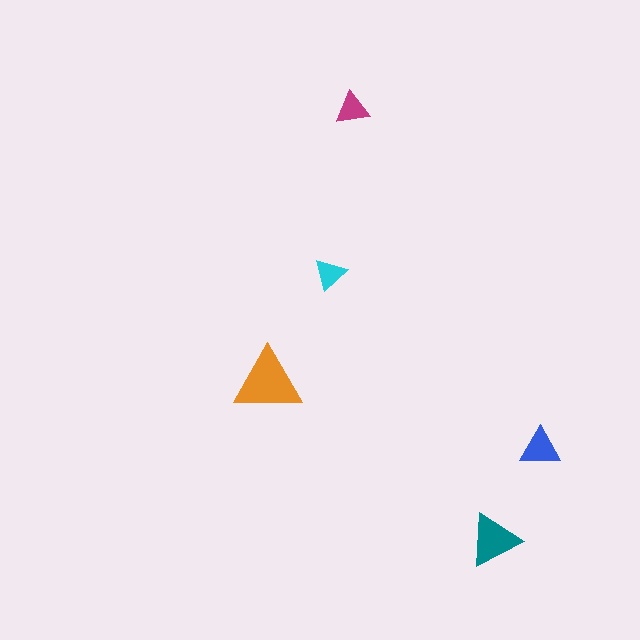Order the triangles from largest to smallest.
the orange one, the teal one, the blue one, the magenta one, the cyan one.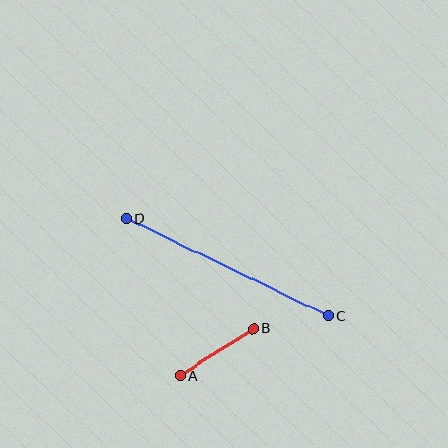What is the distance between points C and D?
The distance is approximately 224 pixels.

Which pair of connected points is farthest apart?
Points C and D are farthest apart.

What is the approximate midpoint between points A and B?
The midpoint is at approximately (216, 352) pixels.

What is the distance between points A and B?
The distance is approximately 87 pixels.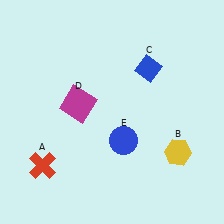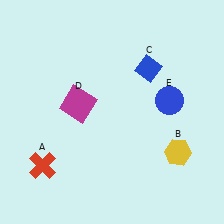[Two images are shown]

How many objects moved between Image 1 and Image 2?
1 object moved between the two images.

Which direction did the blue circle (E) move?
The blue circle (E) moved right.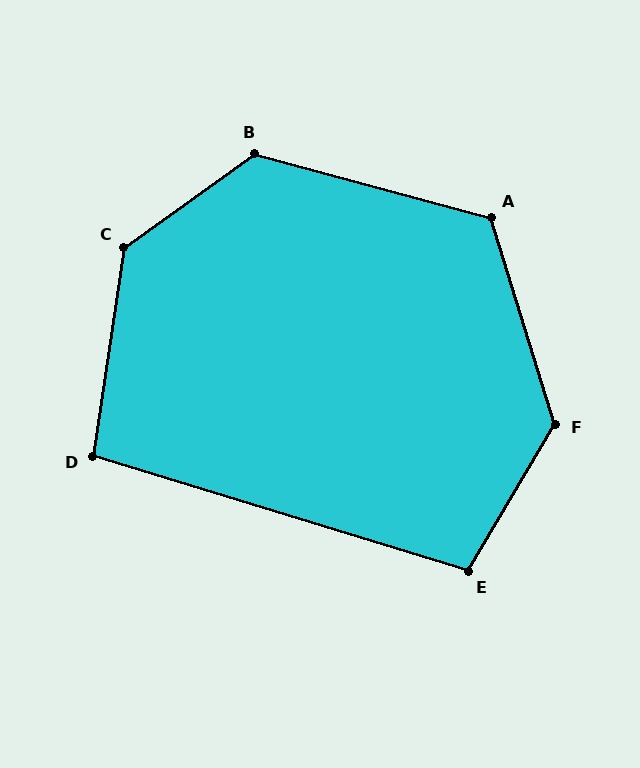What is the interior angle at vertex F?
Approximately 132 degrees (obtuse).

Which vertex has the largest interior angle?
C, at approximately 134 degrees.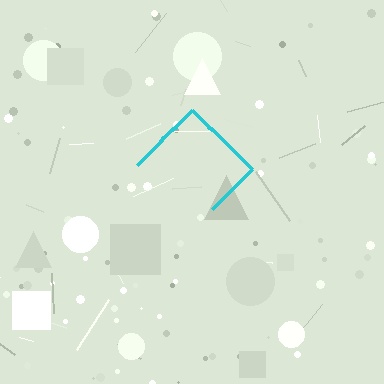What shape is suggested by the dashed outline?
The dashed outline suggests a diamond.